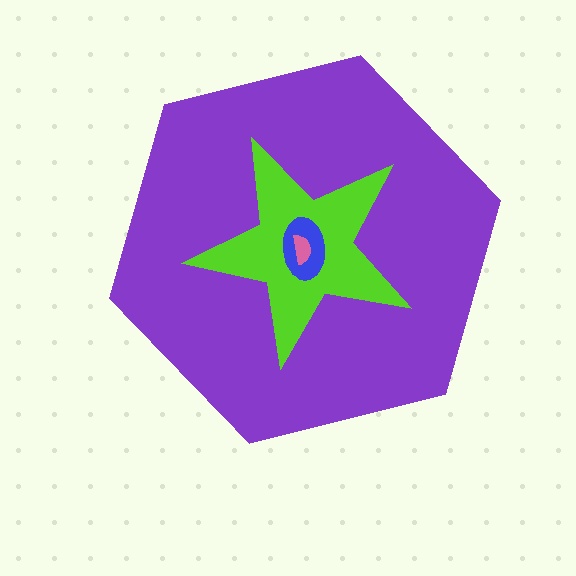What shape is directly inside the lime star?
The blue ellipse.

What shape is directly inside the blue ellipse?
The pink semicircle.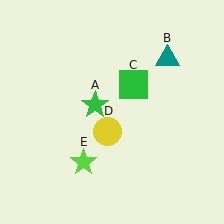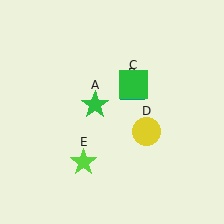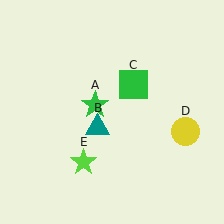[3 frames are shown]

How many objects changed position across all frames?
2 objects changed position: teal triangle (object B), yellow circle (object D).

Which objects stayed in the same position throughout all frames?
Green star (object A) and green square (object C) and lime star (object E) remained stationary.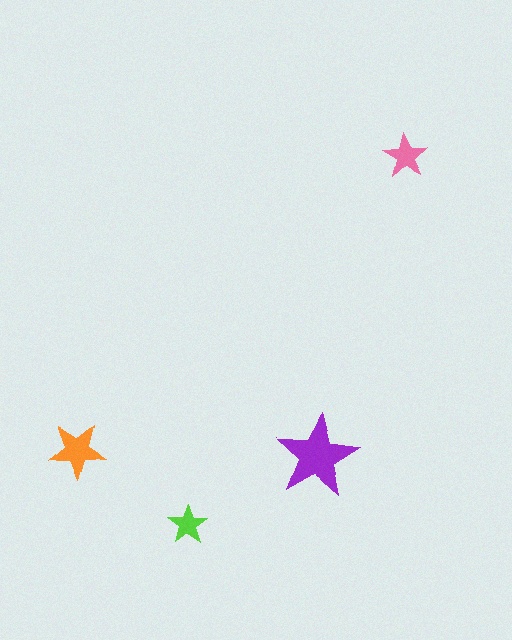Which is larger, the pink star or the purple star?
The purple one.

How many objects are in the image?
There are 4 objects in the image.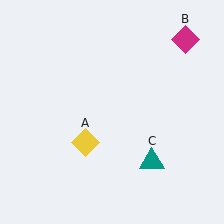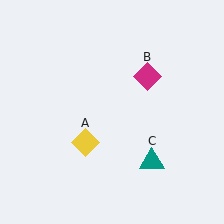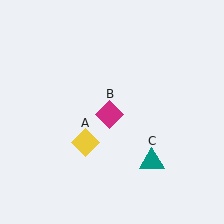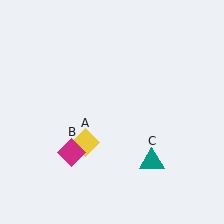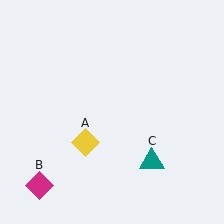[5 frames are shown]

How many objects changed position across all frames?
1 object changed position: magenta diamond (object B).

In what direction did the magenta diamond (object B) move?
The magenta diamond (object B) moved down and to the left.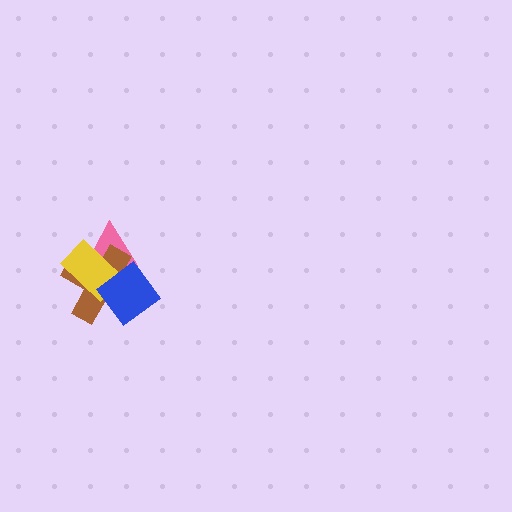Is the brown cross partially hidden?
Yes, it is partially covered by another shape.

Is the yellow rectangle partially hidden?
Yes, it is partially covered by another shape.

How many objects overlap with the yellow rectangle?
3 objects overlap with the yellow rectangle.